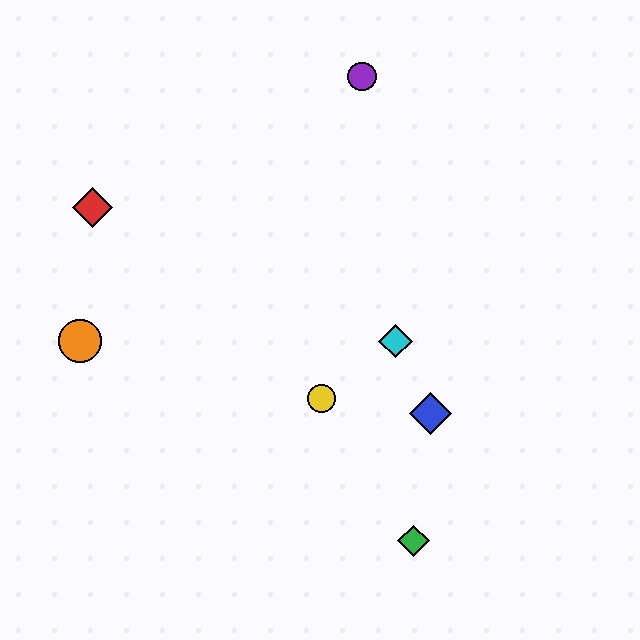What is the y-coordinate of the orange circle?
The orange circle is at y≈341.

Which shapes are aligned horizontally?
The orange circle, the cyan diamond are aligned horizontally.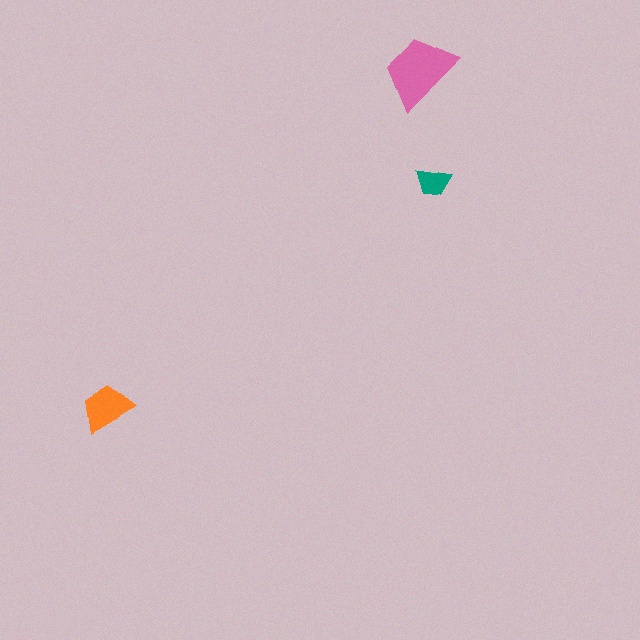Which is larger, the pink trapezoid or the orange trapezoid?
The pink one.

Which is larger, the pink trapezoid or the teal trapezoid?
The pink one.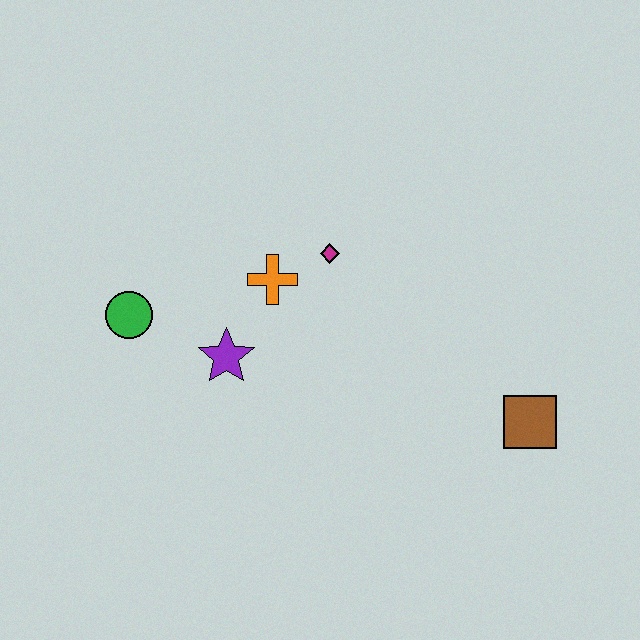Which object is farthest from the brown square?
The green circle is farthest from the brown square.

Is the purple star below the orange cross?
Yes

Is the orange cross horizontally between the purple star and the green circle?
No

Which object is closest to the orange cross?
The magenta diamond is closest to the orange cross.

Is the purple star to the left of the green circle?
No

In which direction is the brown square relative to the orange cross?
The brown square is to the right of the orange cross.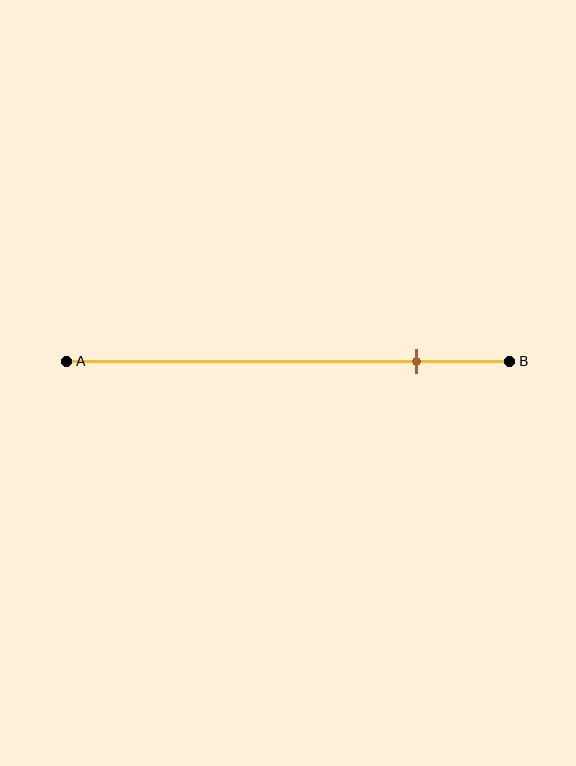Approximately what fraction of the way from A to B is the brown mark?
The brown mark is approximately 80% of the way from A to B.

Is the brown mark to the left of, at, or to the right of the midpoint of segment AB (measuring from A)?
The brown mark is to the right of the midpoint of segment AB.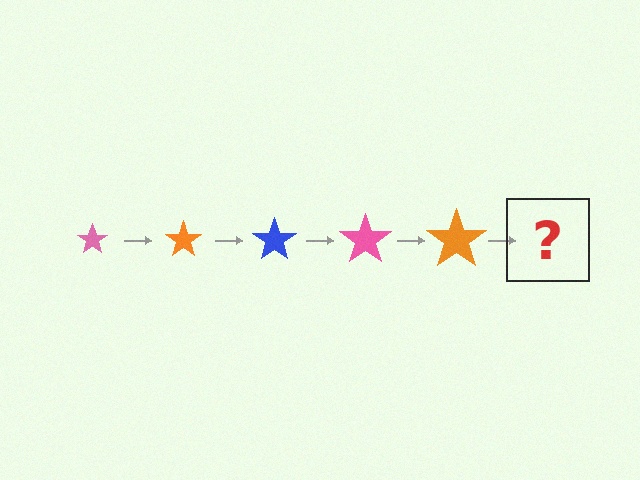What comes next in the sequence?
The next element should be a blue star, larger than the previous one.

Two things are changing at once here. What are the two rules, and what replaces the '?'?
The two rules are that the star grows larger each step and the color cycles through pink, orange, and blue. The '?' should be a blue star, larger than the previous one.